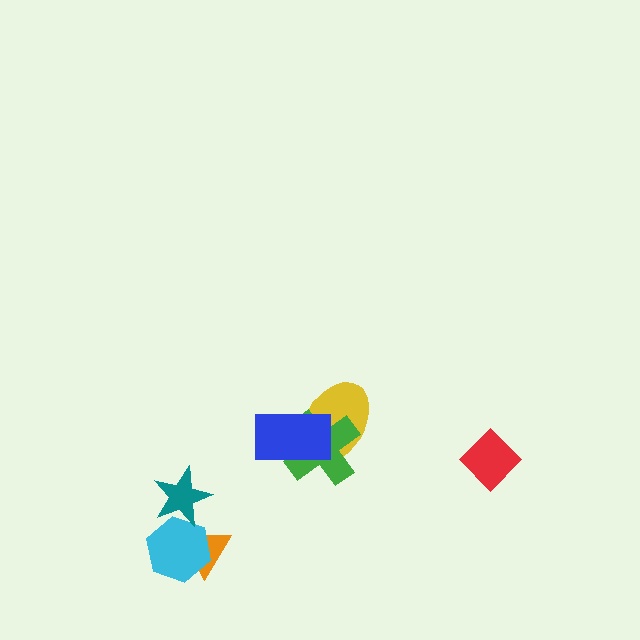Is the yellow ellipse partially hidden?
Yes, it is partially covered by another shape.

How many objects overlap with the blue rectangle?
2 objects overlap with the blue rectangle.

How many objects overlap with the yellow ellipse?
2 objects overlap with the yellow ellipse.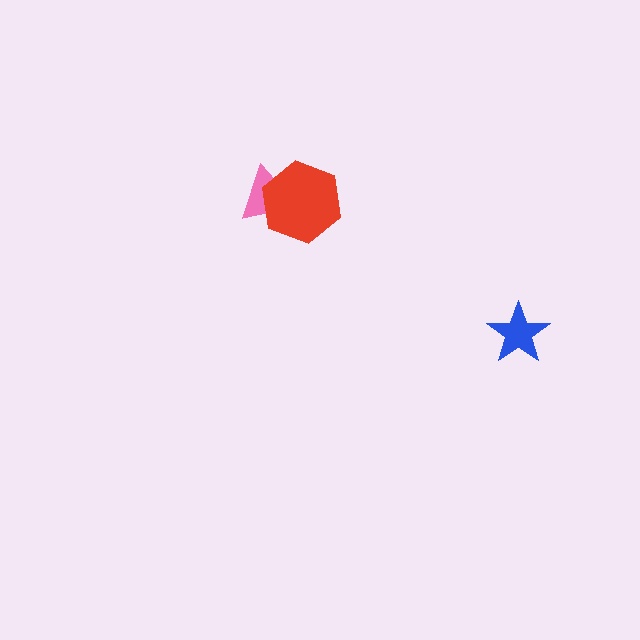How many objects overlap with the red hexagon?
1 object overlaps with the red hexagon.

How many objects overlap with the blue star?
0 objects overlap with the blue star.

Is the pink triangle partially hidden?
Yes, it is partially covered by another shape.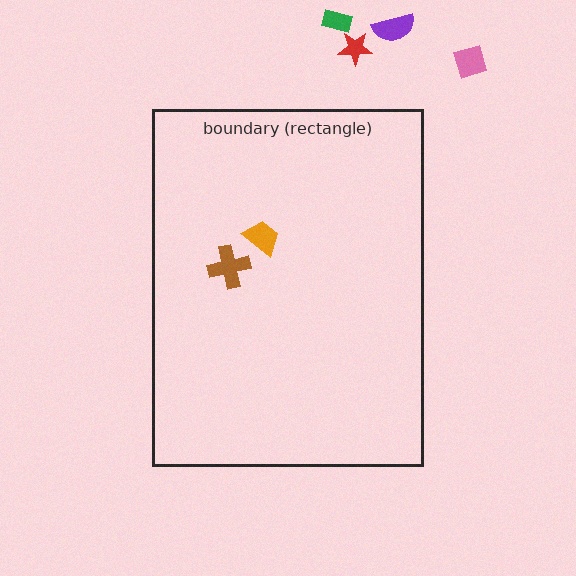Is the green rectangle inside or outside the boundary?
Outside.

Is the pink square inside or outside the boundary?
Outside.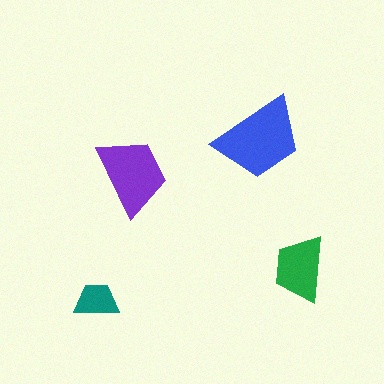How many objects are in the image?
There are 4 objects in the image.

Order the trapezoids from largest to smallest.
the blue one, the purple one, the green one, the teal one.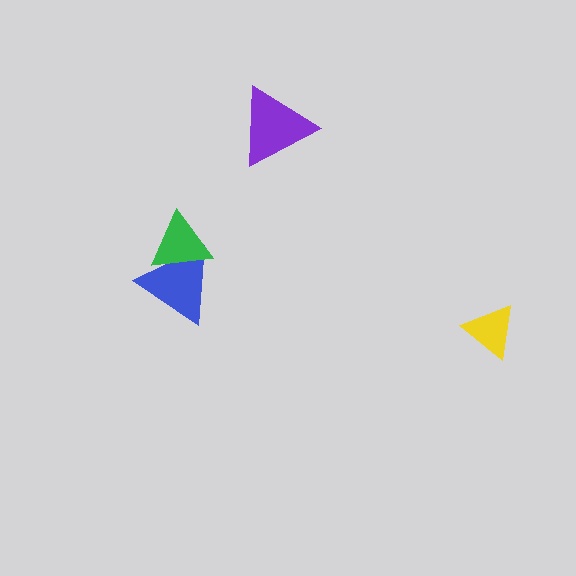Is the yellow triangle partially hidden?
No, no other shape covers it.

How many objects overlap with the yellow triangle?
0 objects overlap with the yellow triangle.